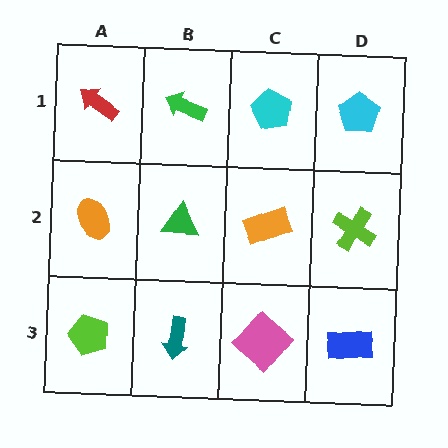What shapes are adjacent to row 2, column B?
A green arrow (row 1, column B), a teal arrow (row 3, column B), an orange ellipse (row 2, column A), an orange rectangle (row 2, column C).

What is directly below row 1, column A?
An orange ellipse.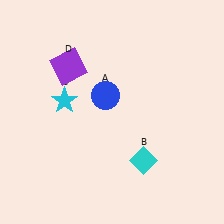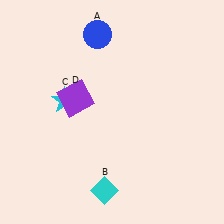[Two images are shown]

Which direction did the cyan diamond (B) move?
The cyan diamond (B) moved left.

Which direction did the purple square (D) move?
The purple square (D) moved down.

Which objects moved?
The objects that moved are: the blue circle (A), the cyan diamond (B), the purple square (D).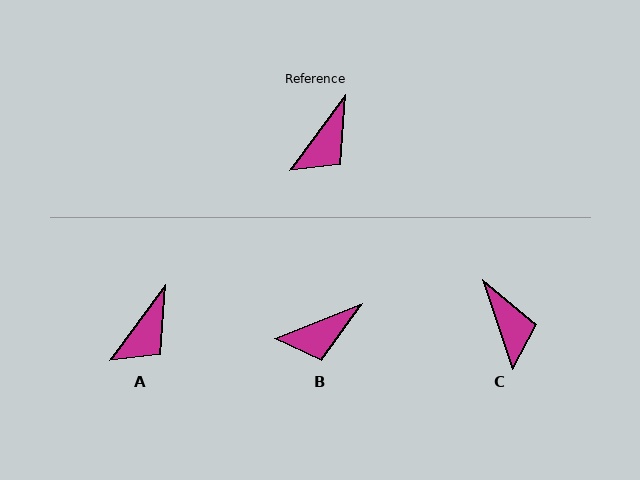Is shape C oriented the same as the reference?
No, it is off by about 55 degrees.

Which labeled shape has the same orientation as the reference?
A.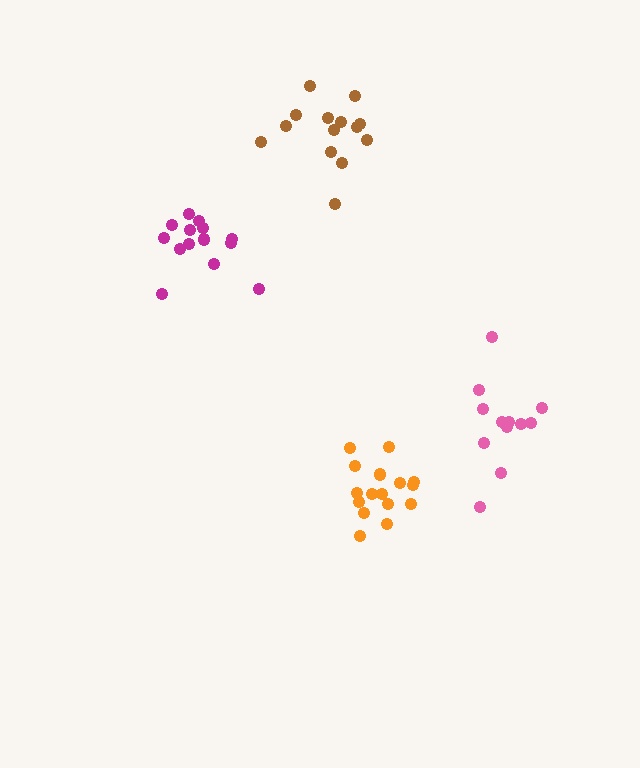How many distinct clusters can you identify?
There are 4 distinct clusters.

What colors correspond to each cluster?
The clusters are colored: magenta, pink, orange, brown.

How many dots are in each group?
Group 1: 14 dots, Group 2: 12 dots, Group 3: 16 dots, Group 4: 14 dots (56 total).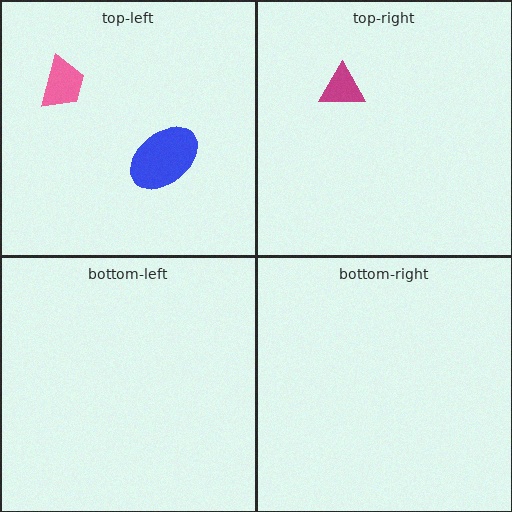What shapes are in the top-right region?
The magenta triangle.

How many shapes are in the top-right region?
1.